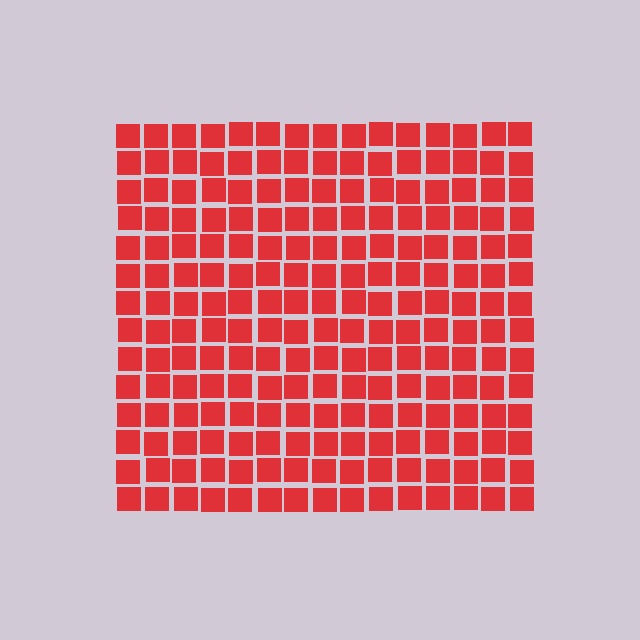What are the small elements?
The small elements are squares.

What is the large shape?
The large shape is a square.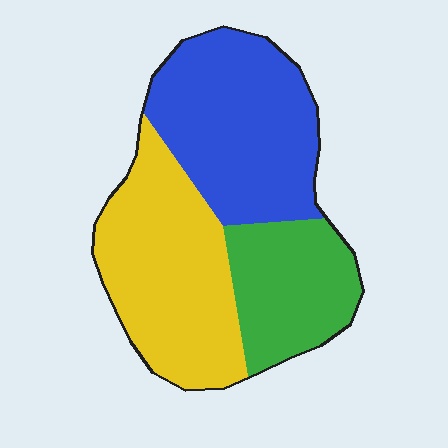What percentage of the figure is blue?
Blue covers around 40% of the figure.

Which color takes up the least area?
Green, at roughly 25%.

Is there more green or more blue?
Blue.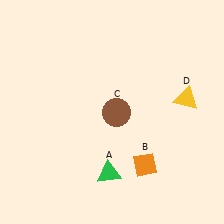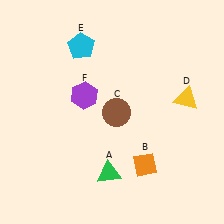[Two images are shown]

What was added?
A cyan pentagon (E), a purple hexagon (F) were added in Image 2.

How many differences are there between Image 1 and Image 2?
There are 2 differences between the two images.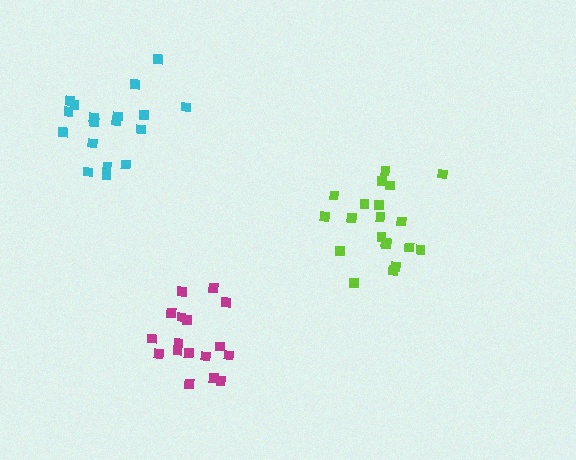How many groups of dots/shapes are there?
There are 3 groups.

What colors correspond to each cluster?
The clusters are colored: cyan, lime, magenta.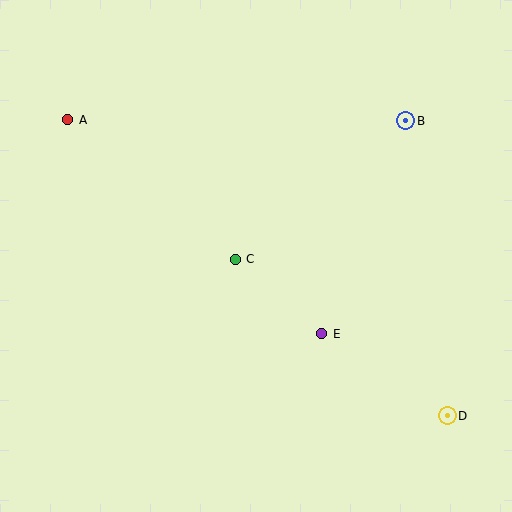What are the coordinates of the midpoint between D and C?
The midpoint between D and C is at (341, 337).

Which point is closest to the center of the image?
Point C at (235, 259) is closest to the center.